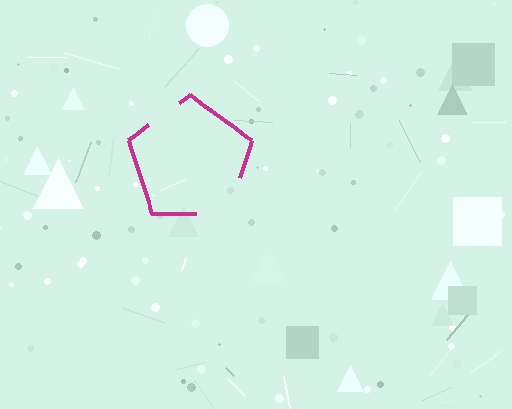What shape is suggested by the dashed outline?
The dashed outline suggests a pentagon.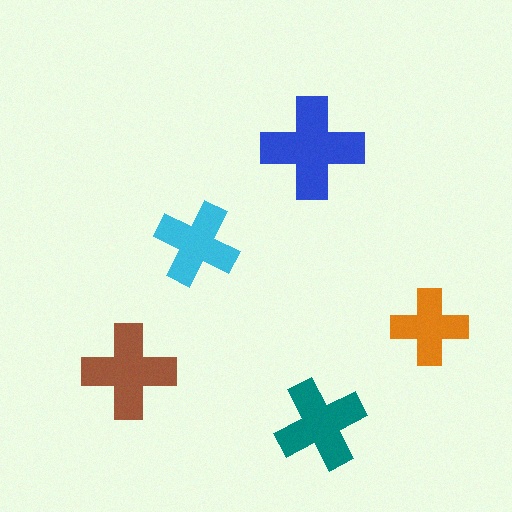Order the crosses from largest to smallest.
the blue one, the brown one, the teal one, the cyan one, the orange one.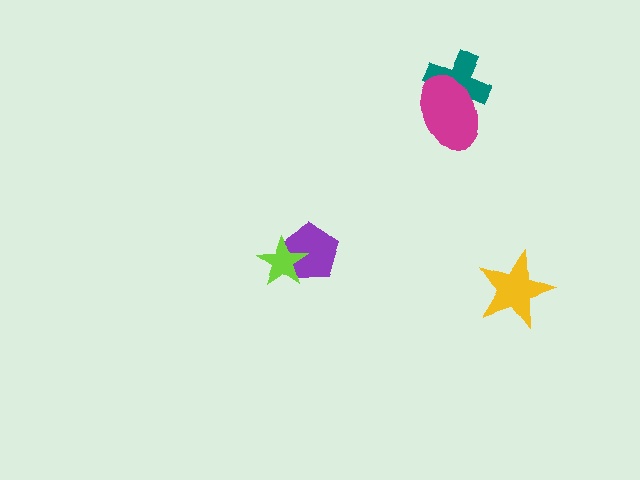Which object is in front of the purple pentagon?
The lime star is in front of the purple pentagon.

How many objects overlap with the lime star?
1 object overlaps with the lime star.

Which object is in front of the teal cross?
The magenta ellipse is in front of the teal cross.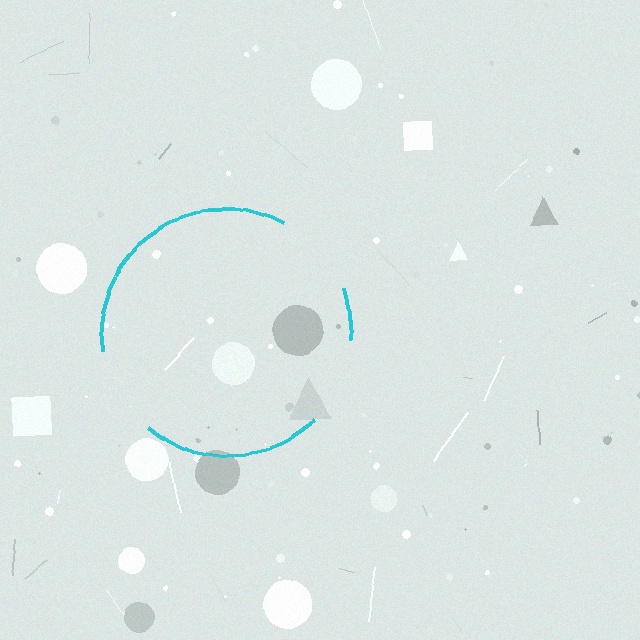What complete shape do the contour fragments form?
The contour fragments form a circle.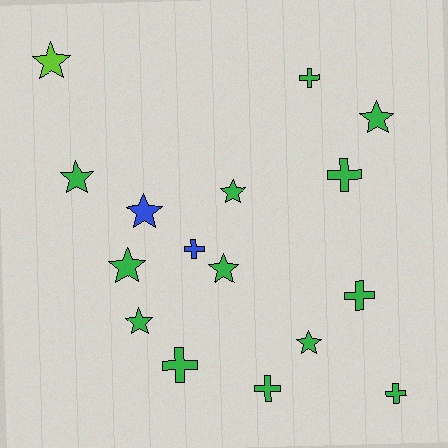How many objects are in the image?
There are 16 objects.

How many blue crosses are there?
There is 1 blue cross.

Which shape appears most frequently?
Star, with 9 objects.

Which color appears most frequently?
Green, with 13 objects.